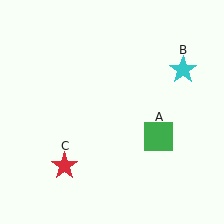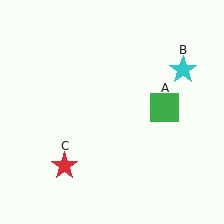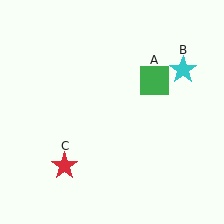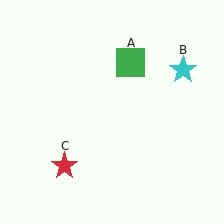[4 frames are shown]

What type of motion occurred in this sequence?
The green square (object A) rotated counterclockwise around the center of the scene.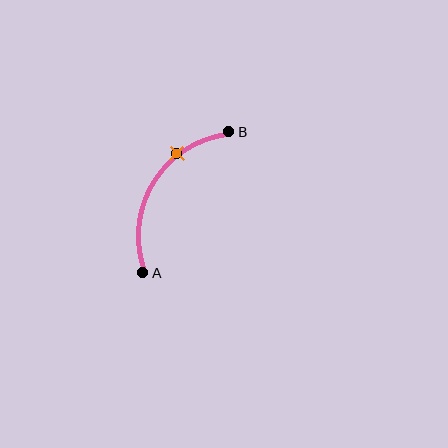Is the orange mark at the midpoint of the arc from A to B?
No. The orange mark lies on the arc but is closer to endpoint B. The arc midpoint would be at the point on the curve equidistant along the arc from both A and B.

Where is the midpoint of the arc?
The arc midpoint is the point on the curve farthest from the straight line joining A and B. It sits to the left of that line.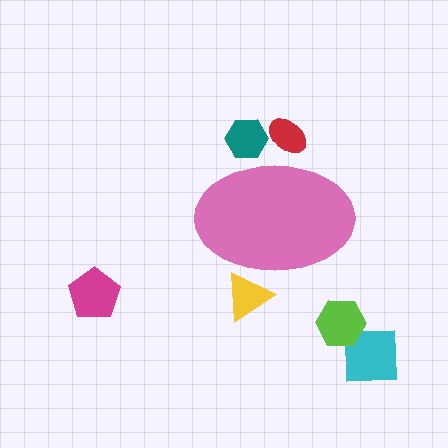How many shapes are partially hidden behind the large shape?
3 shapes are partially hidden.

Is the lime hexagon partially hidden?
No, the lime hexagon is fully visible.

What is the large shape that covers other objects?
A pink ellipse.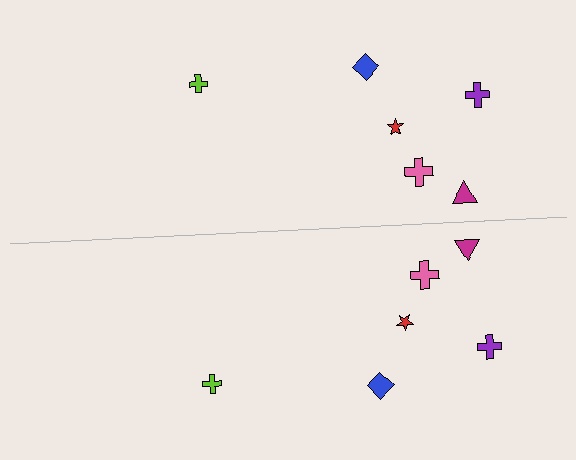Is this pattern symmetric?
Yes, this pattern has bilateral (reflection) symmetry.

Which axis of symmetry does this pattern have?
The pattern has a horizontal axis of symmetry running through the center of the image.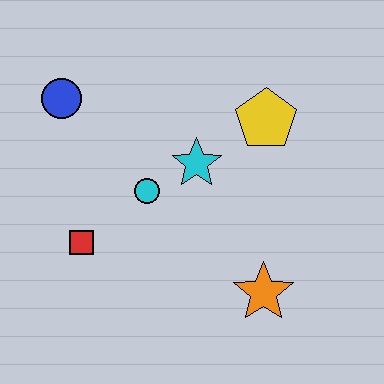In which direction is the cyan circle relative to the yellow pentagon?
The cyan circle is to the left of the yellow pentagon.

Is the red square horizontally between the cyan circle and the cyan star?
No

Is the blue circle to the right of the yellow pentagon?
No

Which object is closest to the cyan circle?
The cyan star is closest to the cyan circle.